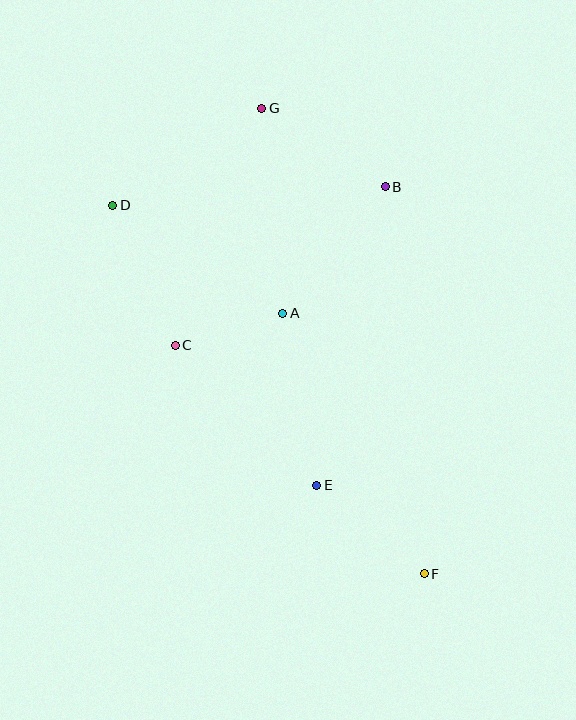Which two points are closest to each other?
Points A and C are closest to each other.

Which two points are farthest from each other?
Points F and G are farthest from each other.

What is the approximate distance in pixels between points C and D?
The distance between C and D is approximately 154 pixels.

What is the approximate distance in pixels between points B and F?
The distance between B and F is approximately 389 pixels.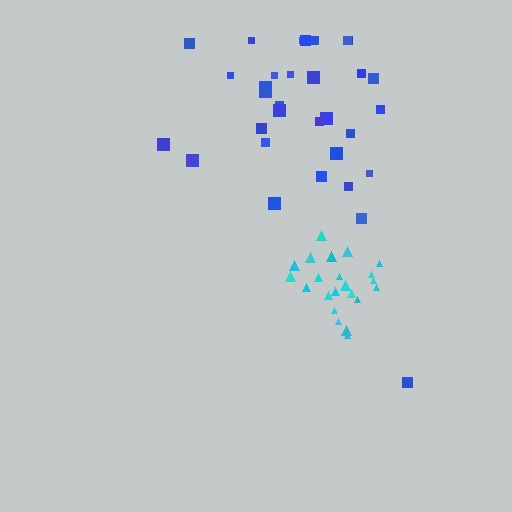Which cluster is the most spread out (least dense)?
Blue.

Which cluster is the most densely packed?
Cyan.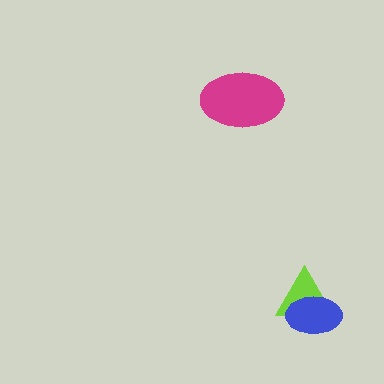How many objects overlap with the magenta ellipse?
0 objects overlap with the magenta ellipse.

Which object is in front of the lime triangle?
The blue ellipse is in front of the lime triangle.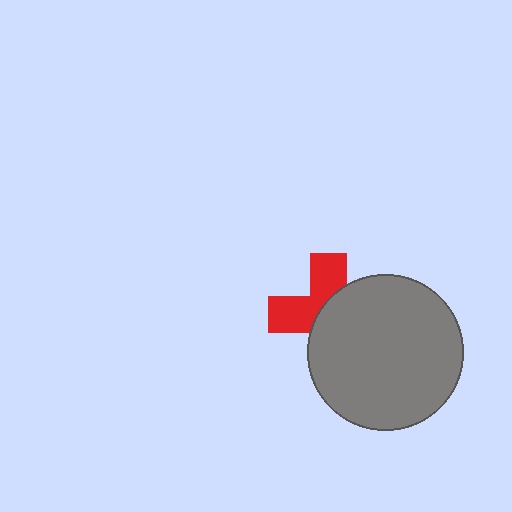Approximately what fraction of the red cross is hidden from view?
Roughly 56% of the red cross is hidden behind the gray circle.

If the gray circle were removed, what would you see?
You would see the complete red cross.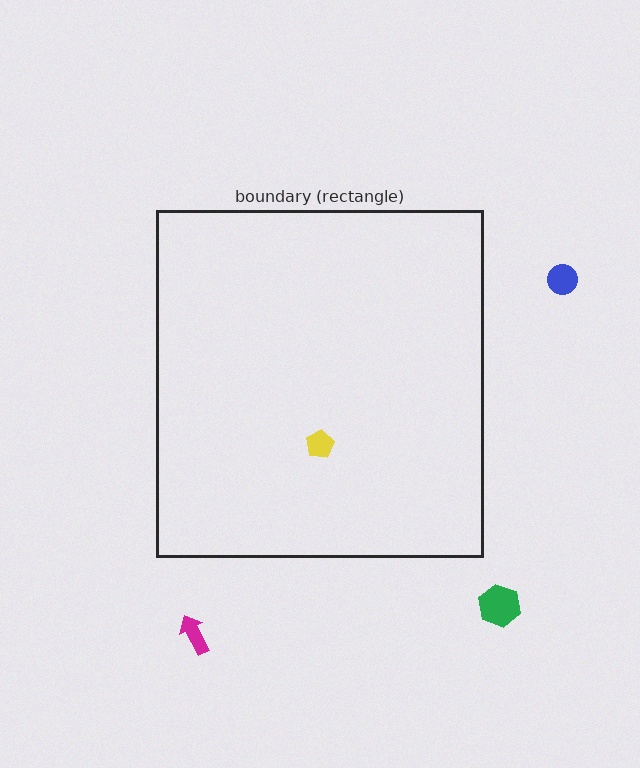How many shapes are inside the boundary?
1 inside, 3 outside.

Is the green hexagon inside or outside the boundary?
Outside.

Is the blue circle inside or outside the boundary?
Outside.